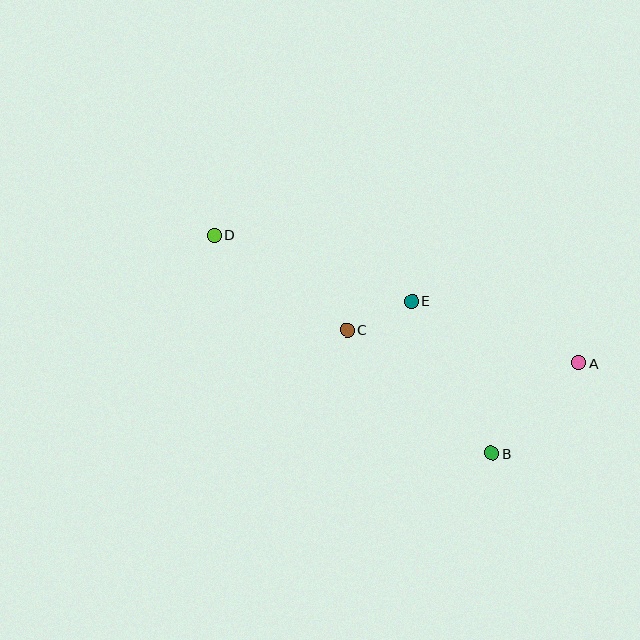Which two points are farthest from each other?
Points A and D are farthest from each other.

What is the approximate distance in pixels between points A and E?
The distance between A and E is approximately 178 pixels.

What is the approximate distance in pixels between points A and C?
The distance between A and C is approximately 234 pixels.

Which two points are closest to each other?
Points C and E are closest to each other.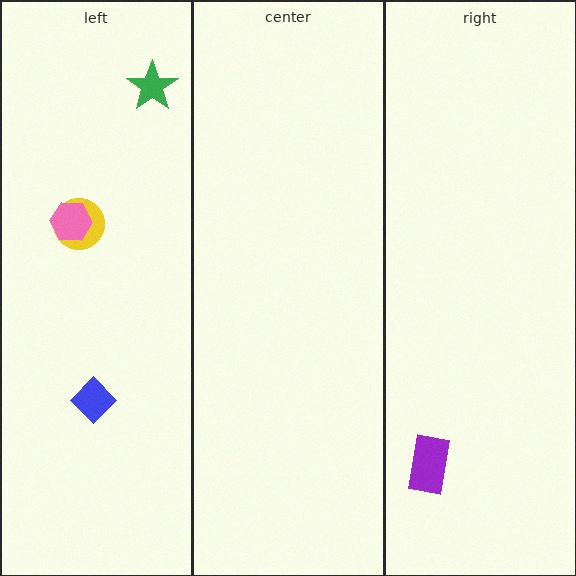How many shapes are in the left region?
4.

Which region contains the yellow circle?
The left region.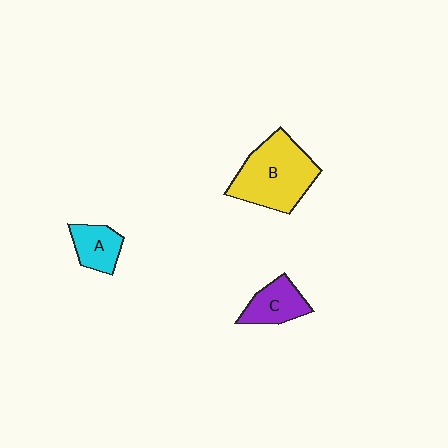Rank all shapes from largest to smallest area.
From largest to smallest: B (yellow), C (purple), A (cyan).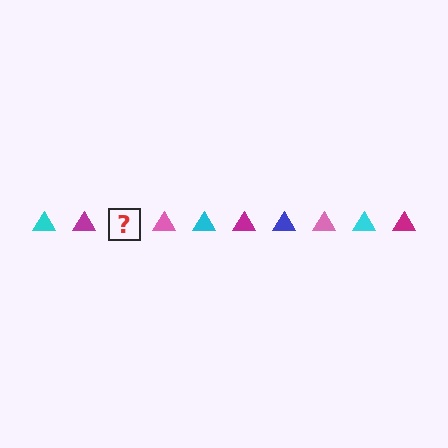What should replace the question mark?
The question mark should be replaced with a blue triangle.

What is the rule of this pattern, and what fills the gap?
The rule is that the pattern cycles through cyan, magenta, blue, pink triangles. The gap should be filled with a blue triangle.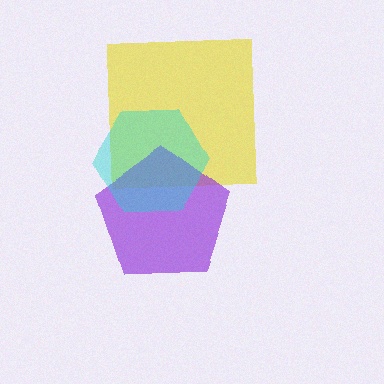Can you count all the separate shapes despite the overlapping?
Yes, there are 3 separate shapes.